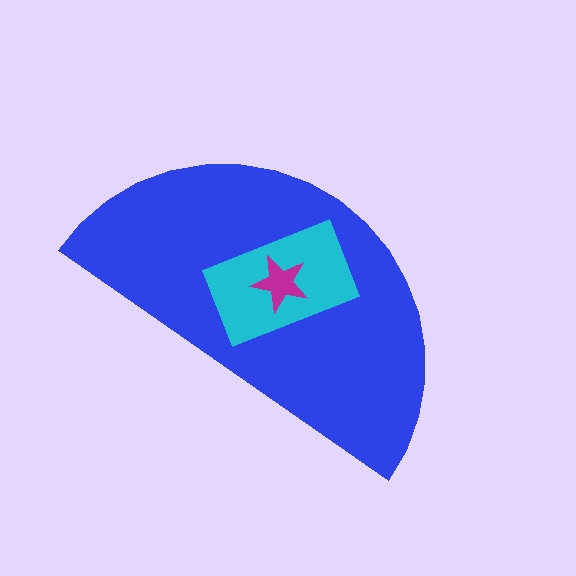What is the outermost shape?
The blue semicircle.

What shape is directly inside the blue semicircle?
The cyan rectangle.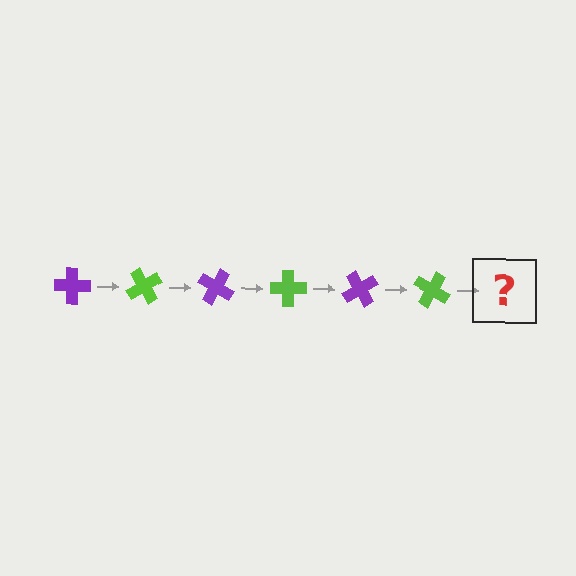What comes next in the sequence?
The next element should be a purple cross, rotated 360 degrees from the start.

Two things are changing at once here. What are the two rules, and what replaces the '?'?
The two rules are that it rotates 60 degrees each step and the color cycles through purple and lime. The '?' should be a purple cross, rotated 360 degrees from the start.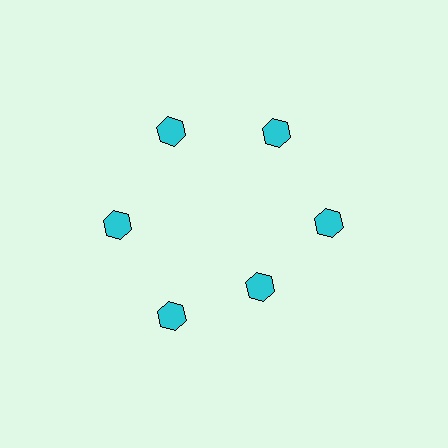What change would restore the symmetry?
The symmetry would be restored by moving it outward, back onto the ring so that all 6 hexagons sit at equal angles and equal distance from the center.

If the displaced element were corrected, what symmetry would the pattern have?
It would have 6-fold rotational symmetry — the pattern would map onto itself every 60 degrees.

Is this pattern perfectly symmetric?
No. The 6 cyan hexagons are arranged in a ring, but one element near the 5 o'clock position is pulled inward toward the center, breaking the 6-fold rotational symmetry.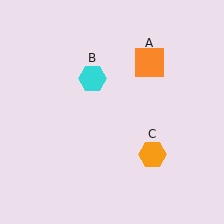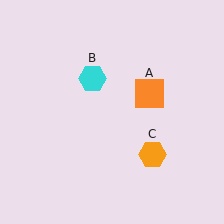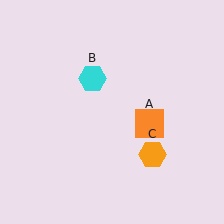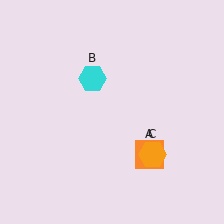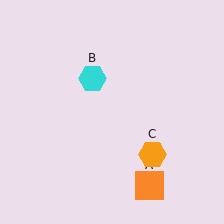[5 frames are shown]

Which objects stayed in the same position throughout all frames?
Cyan hexagon (object B) and orange hexagon (object C) remained stationary.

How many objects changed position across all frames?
1 object changed position: orange square (object A).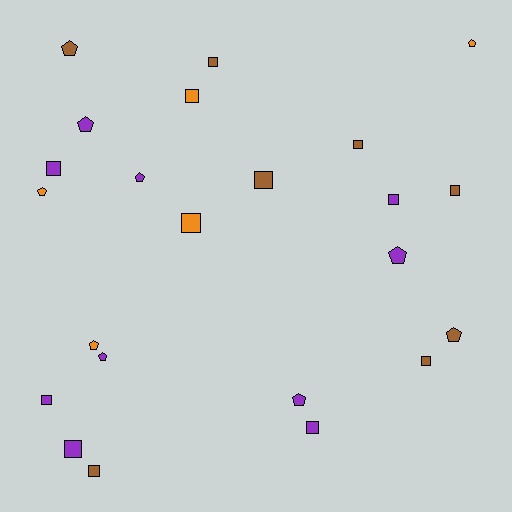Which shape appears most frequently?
Square, with 13 objects.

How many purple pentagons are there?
There are 5 purple pentagons.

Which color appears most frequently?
Purple, with 10 objects.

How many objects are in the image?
There are 23 objects.